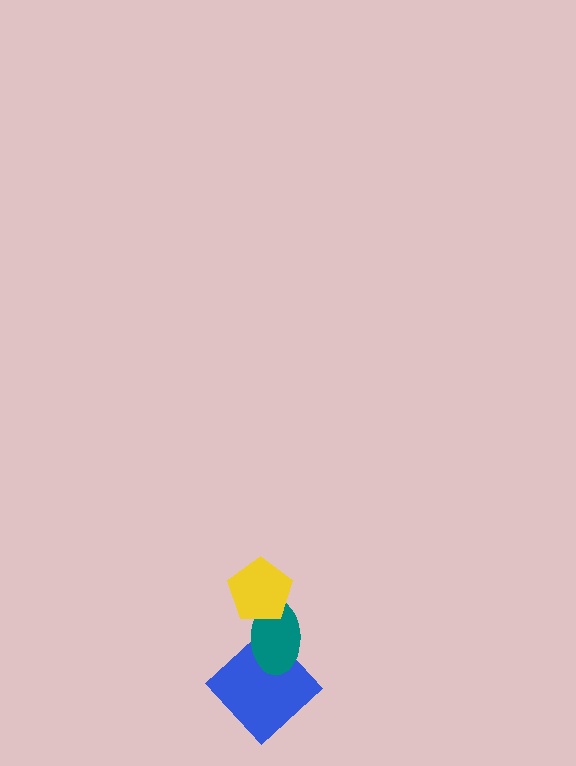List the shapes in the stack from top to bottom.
From top to bottom: the yellow pentagon, the teal ellipse, the blue diamond.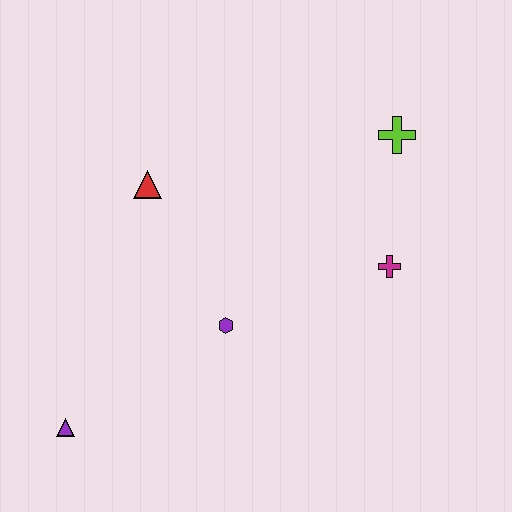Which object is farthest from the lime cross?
The purple triangle is farthest from the lime cross.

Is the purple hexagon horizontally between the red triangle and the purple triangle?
No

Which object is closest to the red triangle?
The purple hexagon is closest to the red triangle.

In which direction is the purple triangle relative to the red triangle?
The purple triangle is below the red triangle.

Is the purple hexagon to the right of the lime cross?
No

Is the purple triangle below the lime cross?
Yes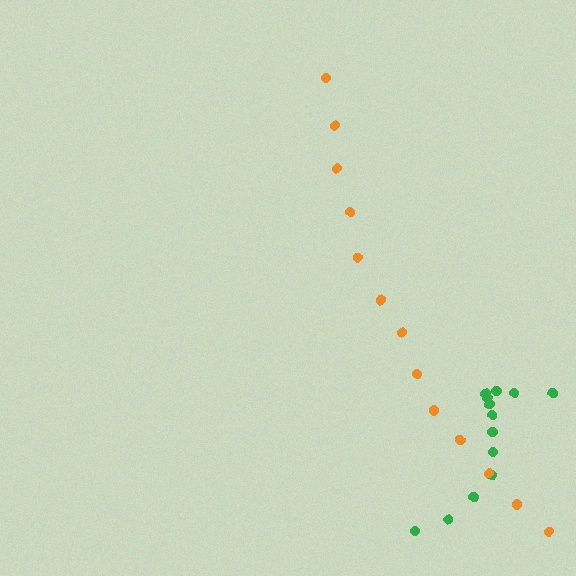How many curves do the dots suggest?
There are 2 distinct paths.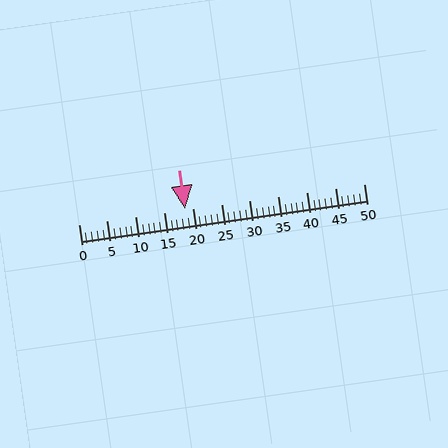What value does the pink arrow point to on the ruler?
The pink arrow points to approximately 19.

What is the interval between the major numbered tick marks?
The major tick marks are spaced 5 units apart.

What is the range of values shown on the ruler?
The ruler shows values from 0 to 50.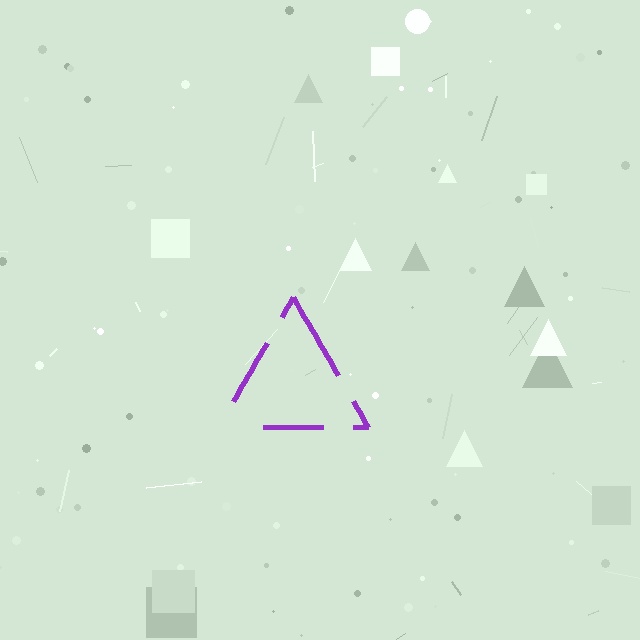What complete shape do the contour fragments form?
The contour fragments form a triangle.